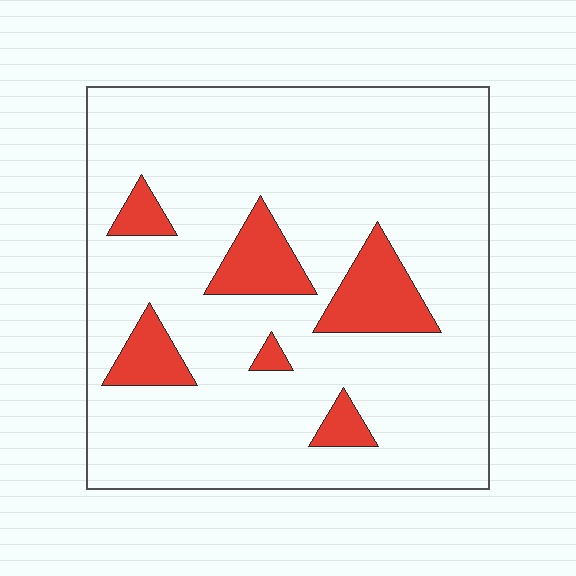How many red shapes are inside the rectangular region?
6.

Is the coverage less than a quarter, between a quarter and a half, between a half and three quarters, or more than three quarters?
Less than a quarter.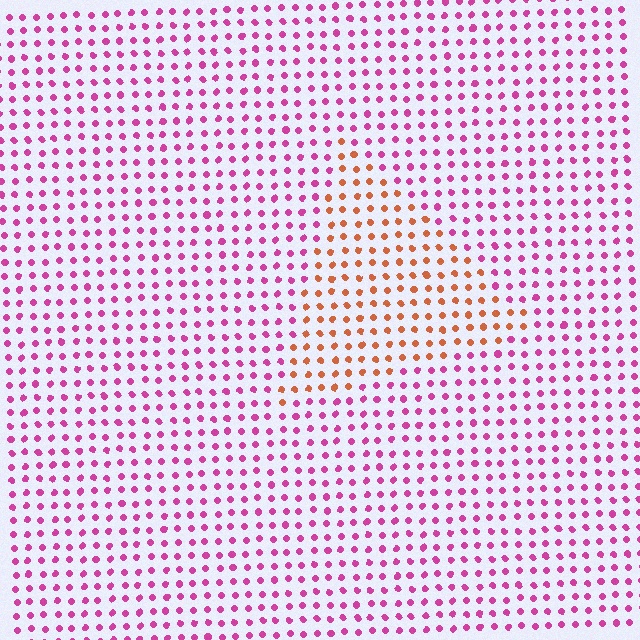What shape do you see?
I see a triangle.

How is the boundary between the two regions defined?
The boundary is defined purely by a slight shift in hue (about 56 degrees). Spacing, size, and orientation are identical on both sides.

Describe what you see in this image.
The image is filled with small magenta elements in a uniform arrangement. A triangle-shaped region is visible where the elements are tinted to a slightly different hue, forming a subtle color boundary.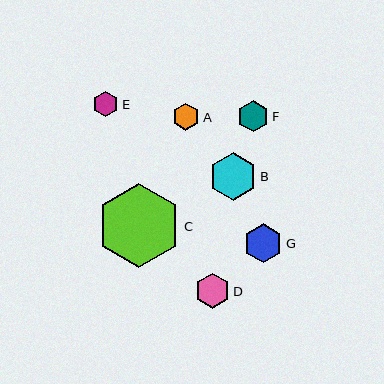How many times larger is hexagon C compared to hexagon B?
Hexagon C is approximately 1.8 times the size of hexagon B.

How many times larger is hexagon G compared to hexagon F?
Hexagon G is approximately 1.3 times the size of hexagon F.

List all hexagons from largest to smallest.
From largest to smallest: C, B, G, D, F, A, E.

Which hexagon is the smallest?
Hexagon E is the smallest with a size of approximately 25 pixels.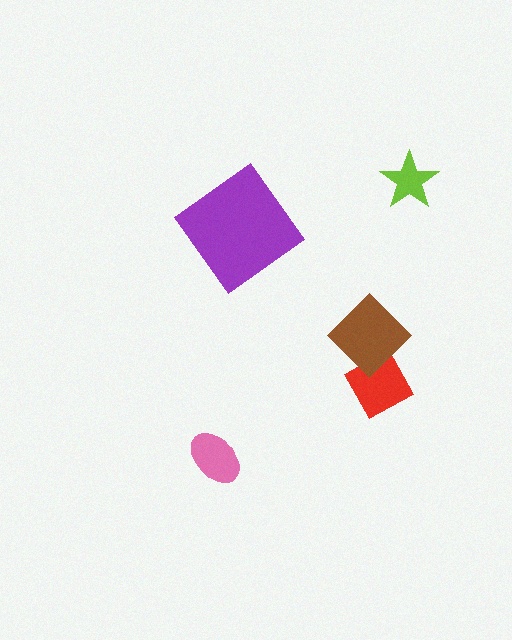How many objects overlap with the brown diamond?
1 object overlaps with the brown diamond.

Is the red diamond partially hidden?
Yes, it is partially covered by another shape.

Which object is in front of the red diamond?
The brown diamond is in front of the red diamond.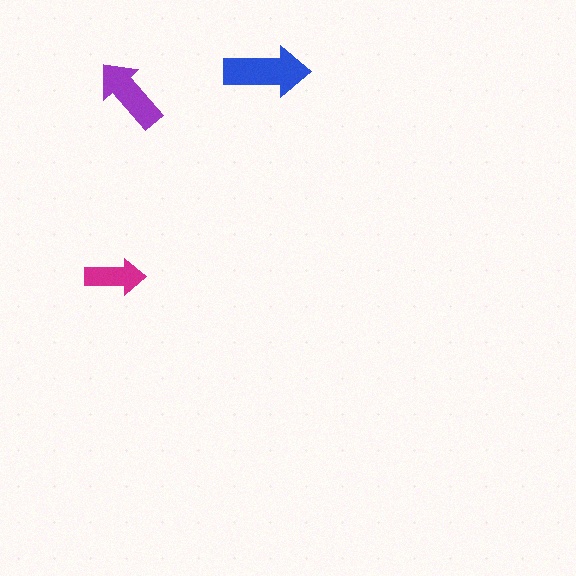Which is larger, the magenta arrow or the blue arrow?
The blue one.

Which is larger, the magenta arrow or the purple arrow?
The purple one.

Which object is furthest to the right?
The blue arrow is rightmost.